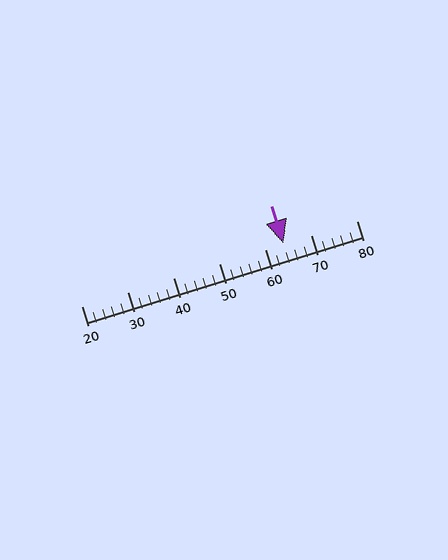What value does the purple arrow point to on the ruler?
The purple arrow points to approximately 64.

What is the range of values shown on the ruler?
The ruler shows values from 20 to 80.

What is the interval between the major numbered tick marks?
The major tick marks are spaced 10 units apart.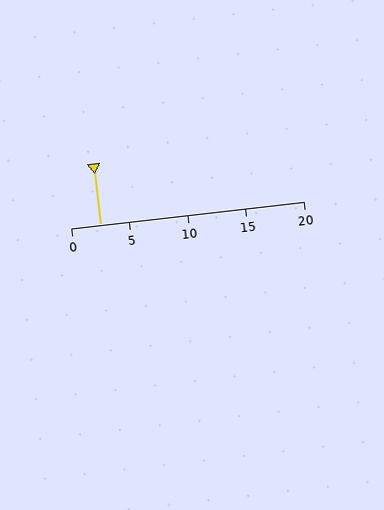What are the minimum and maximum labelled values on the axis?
The axis runs from 0 to 20.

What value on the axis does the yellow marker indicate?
The marker indicates approximately 2.5.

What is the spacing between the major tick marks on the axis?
The major ticks are spaced 5 apart.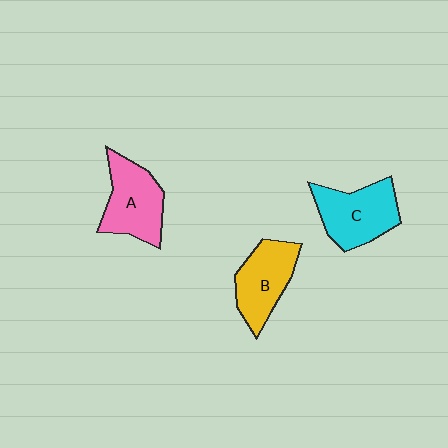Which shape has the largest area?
Shape C (cyan).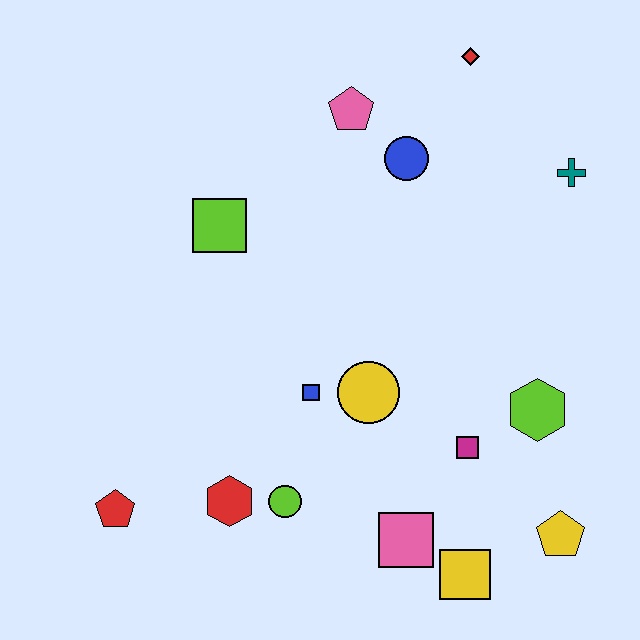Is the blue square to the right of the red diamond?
No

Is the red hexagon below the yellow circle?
Yes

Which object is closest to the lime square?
The pink pentagon is closest to the lime square.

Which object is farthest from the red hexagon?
The red diamond is farthest from the red hexagon.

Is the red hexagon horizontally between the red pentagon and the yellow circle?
Yes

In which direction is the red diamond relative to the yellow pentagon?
The red diamond is above the yellow pentagon.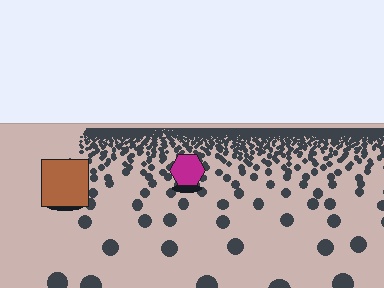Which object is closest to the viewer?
The brown square is closest. The texture marks near it are larger and more spread out.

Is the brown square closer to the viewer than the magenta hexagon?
Yes. The brown square is closer — you can tell from the texture gradient: the ground texture is coarser near it.